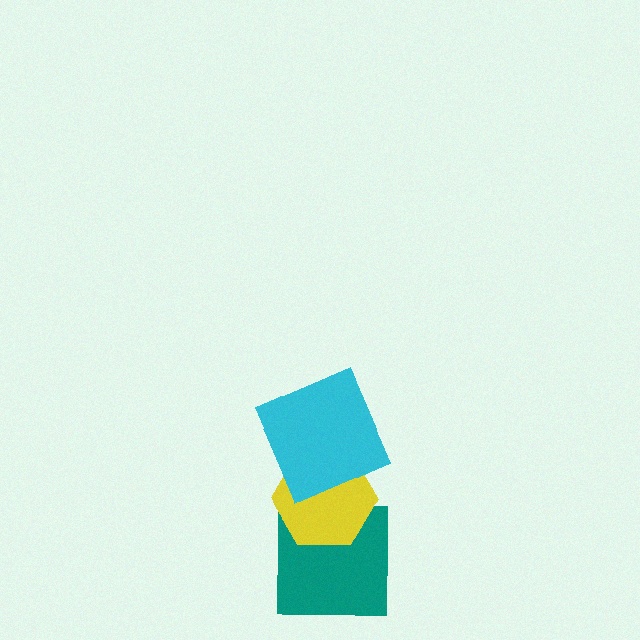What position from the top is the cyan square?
The cyan square is 1st from the top.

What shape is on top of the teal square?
The yellow hexagon is on top of the teal square.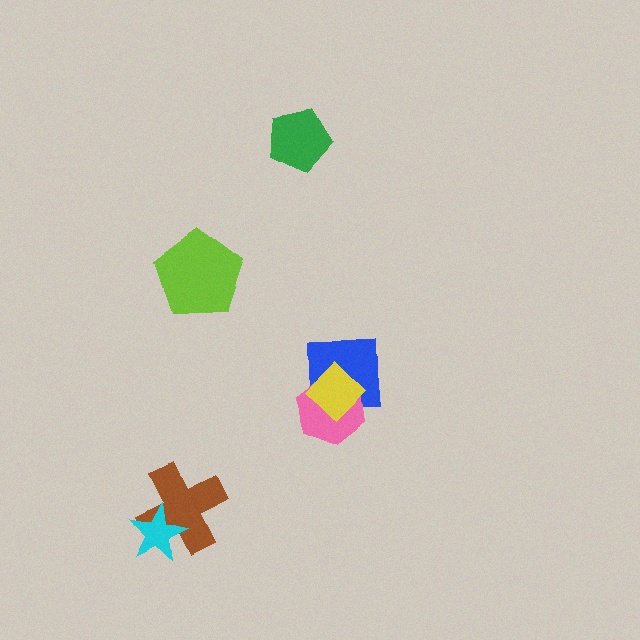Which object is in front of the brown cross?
The cyan star is in front of the brown cross.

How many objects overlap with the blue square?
2 objects overlap with the blue square.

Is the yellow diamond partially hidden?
No, no other shape covers it.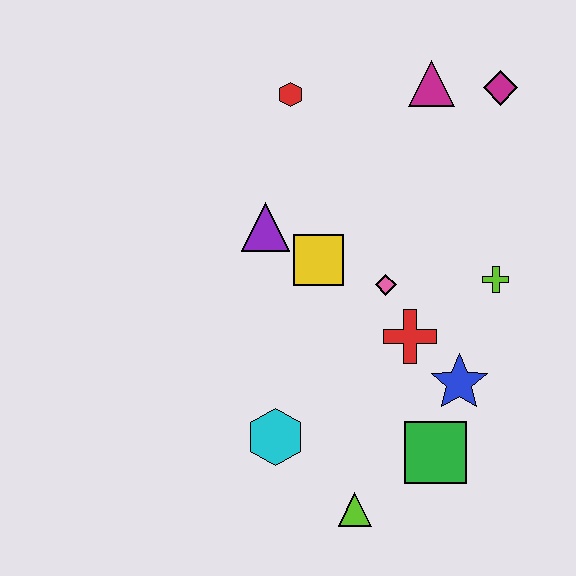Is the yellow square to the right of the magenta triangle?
No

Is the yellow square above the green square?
Yes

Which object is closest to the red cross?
The pink diamond is closest to the red cross.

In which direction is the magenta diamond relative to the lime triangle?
The magenta diamond is above the lime triangle.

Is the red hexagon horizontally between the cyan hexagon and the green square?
Yes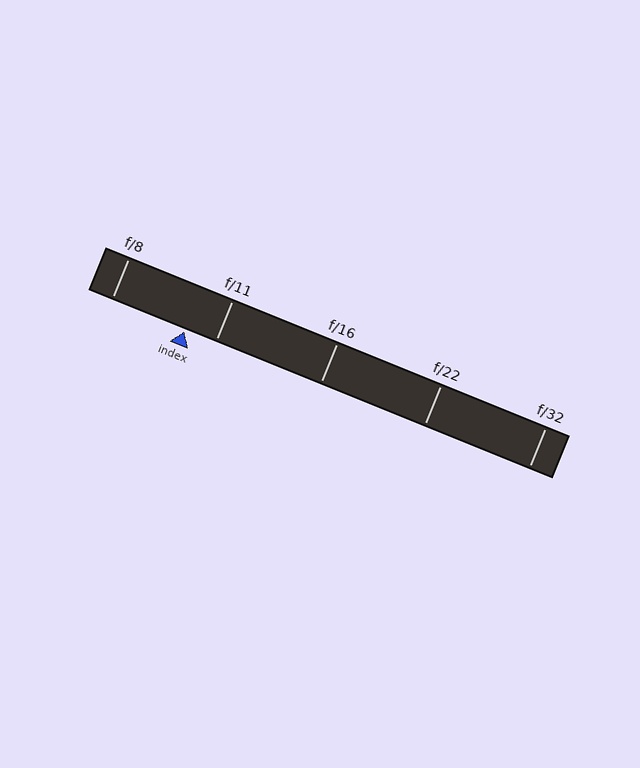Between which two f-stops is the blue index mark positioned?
The index mark is between f/8 and f/11.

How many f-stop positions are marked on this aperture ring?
There are 5 f-stop positions marked.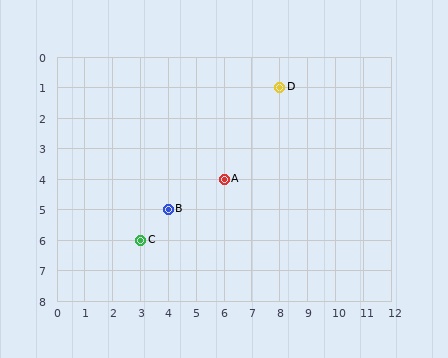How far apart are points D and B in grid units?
Points D and B are 4 columns and 4 rows apart (about 5.7 grid units diagonally).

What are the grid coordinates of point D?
Point D is at grid coordinates (8, 1).